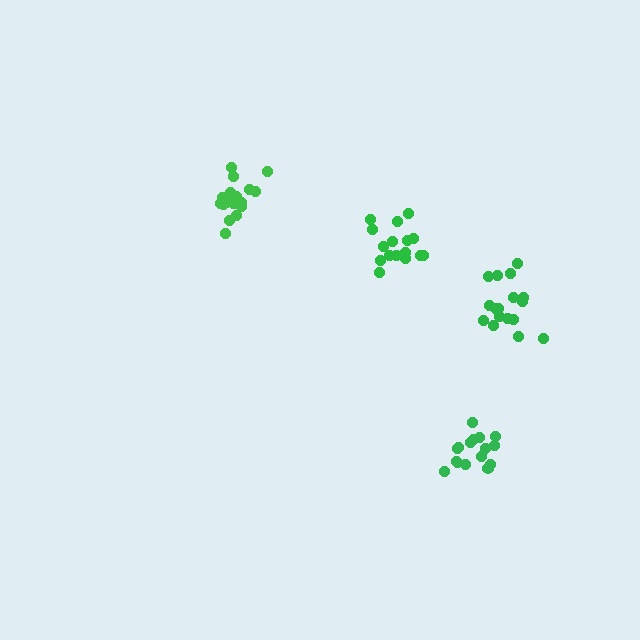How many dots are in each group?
Group 1: 19 dots, Group 2: 16 dots, Group 3: 16 dots, Group 4: 17 dots (68 total).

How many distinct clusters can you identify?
There are 4 distinct clusters.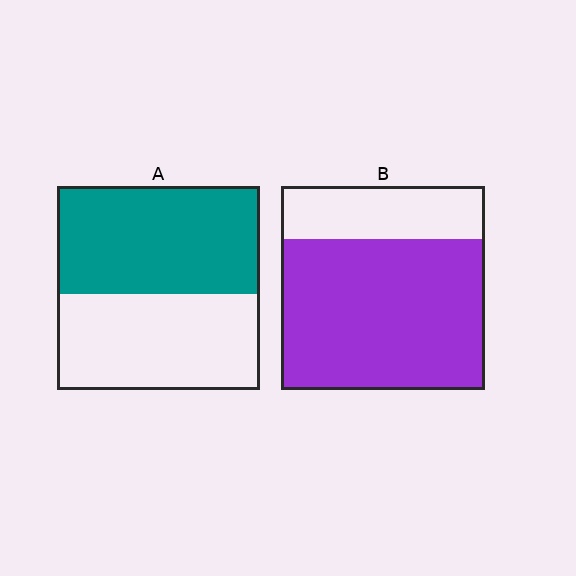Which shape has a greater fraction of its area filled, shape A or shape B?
Shape B.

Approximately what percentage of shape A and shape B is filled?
A is approximately 55% and B is approximately 75%.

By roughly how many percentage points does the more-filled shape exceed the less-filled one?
By roughly 20 percentage points (B over A).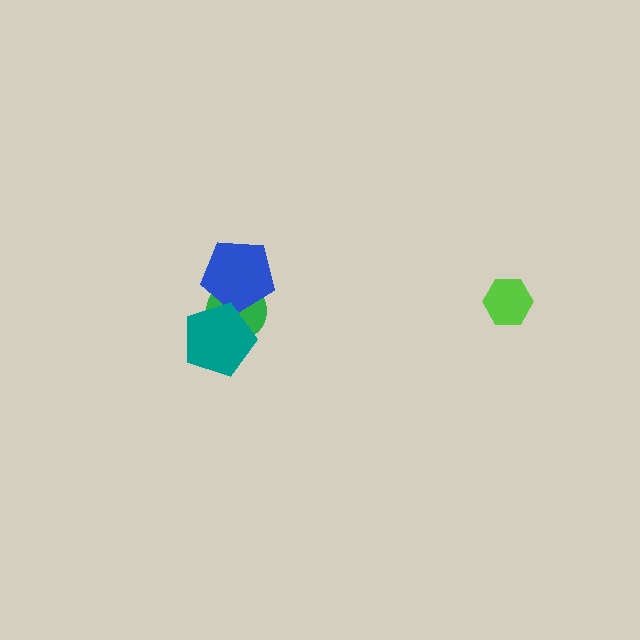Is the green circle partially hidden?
Yes, it is partially covered by another shape.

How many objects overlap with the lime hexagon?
0 objects overlap with the lime hexagon.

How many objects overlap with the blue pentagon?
2 objects overlap with the blue pentagon.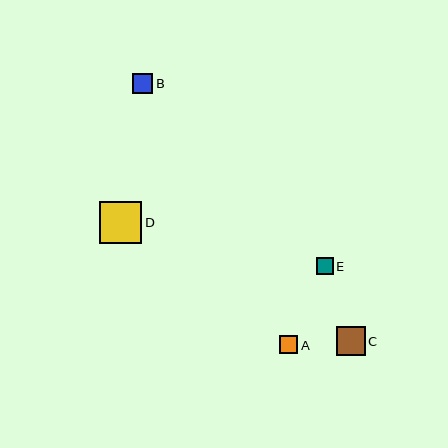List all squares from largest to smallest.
From largest to smallest: D, C, B, A, E.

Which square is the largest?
Square D is the largest with a size of approximately 43 pixels.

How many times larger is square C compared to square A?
Square C is approximately 1.6 times the size of square A.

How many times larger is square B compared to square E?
Square B is approximately 1.2 times the size of square E.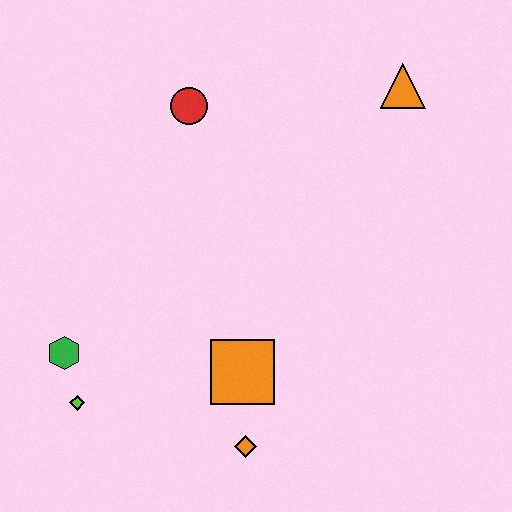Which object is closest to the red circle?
The orange triangle is closest to the red circle.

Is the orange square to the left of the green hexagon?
No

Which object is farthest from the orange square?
The orange triangle is farthest from the orange square.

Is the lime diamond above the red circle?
No